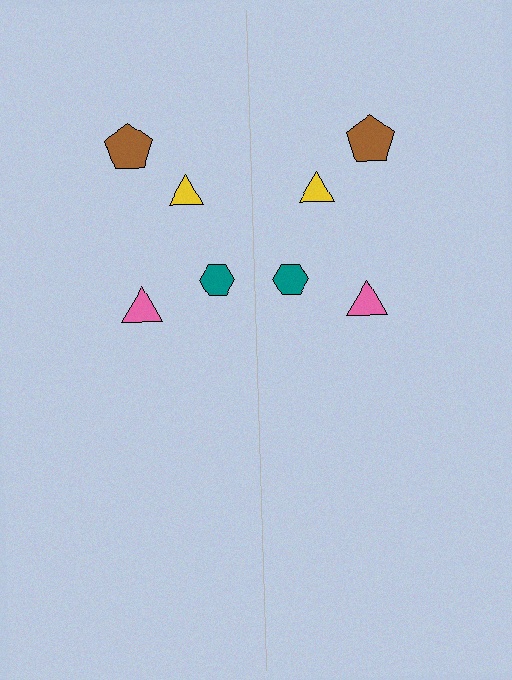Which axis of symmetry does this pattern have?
The pattern has a vertical axis of symmetry running through the center of the image.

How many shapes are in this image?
There are 8 shapes in this image.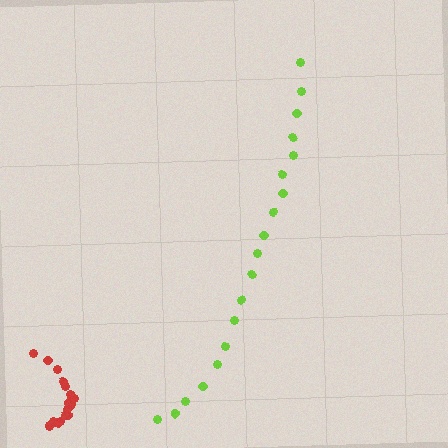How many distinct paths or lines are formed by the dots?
There are 2 distinct paths.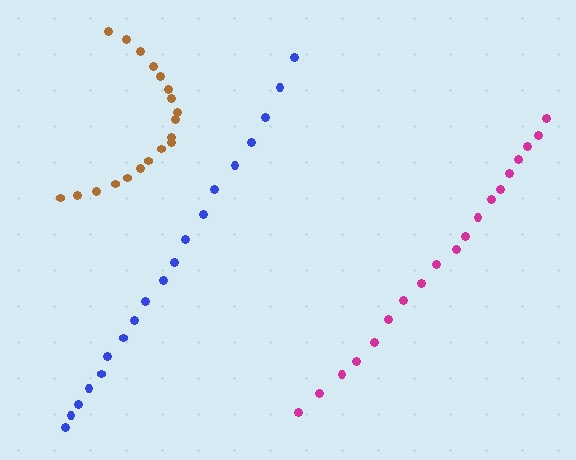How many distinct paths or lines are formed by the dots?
There are 3 distinct paths.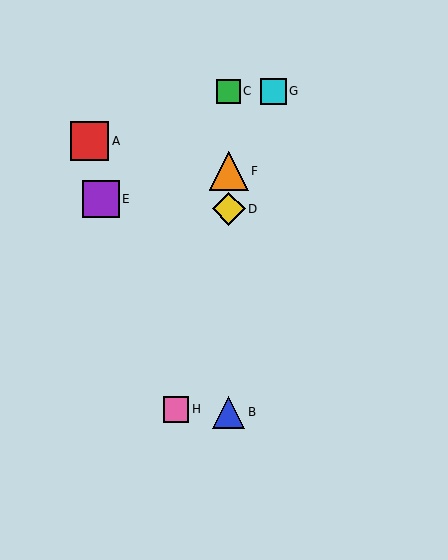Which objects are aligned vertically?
Objects B, C, D, F are aligned vertically.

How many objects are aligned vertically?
4 objects (B, C, D, F) are aligned vertically.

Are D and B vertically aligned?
Yes, both are at x≈229.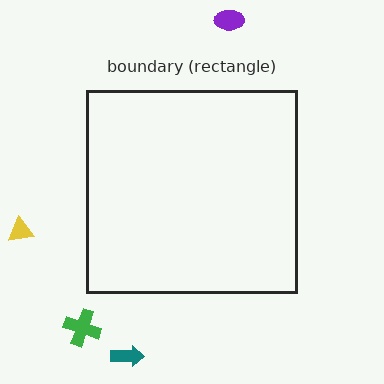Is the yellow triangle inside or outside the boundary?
Outside.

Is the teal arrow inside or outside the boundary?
Outside.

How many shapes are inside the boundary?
0 inside, 4 outside.